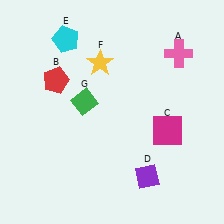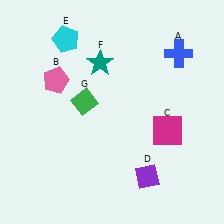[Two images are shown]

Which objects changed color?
A changed from pink to blue. B changed from red to pink. F changed from yellow to teal.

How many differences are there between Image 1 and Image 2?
There are 3 differences between the two images.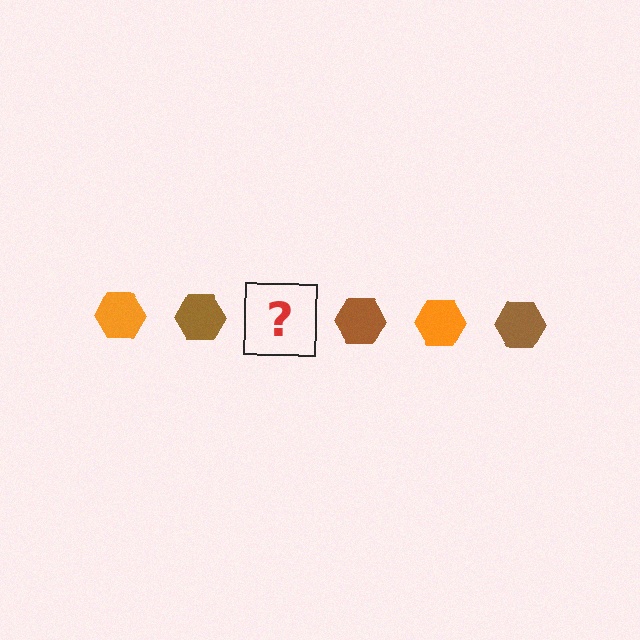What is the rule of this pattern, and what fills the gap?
The rule is that the pattern cycles through orange, brown hexagons. The gap should be filled with an orange hexagon.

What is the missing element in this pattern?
The missing element is an orange hexagon.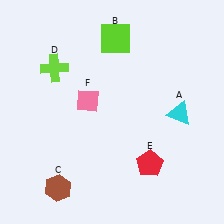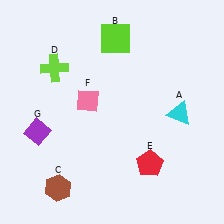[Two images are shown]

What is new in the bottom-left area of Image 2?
A purple diamond (G) was added in the bottom-left area of Image 2.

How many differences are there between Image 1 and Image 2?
There is 1 difference between the two images.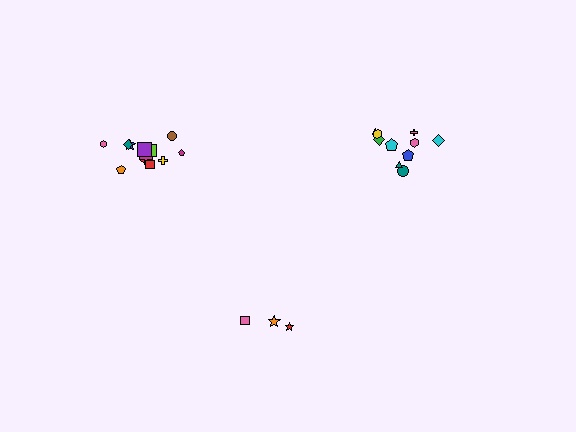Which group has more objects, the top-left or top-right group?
The top-left group.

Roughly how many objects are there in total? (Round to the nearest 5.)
Roughly 25 objects in total.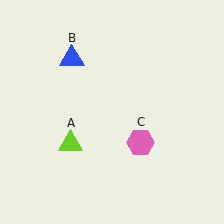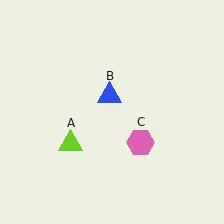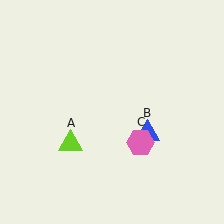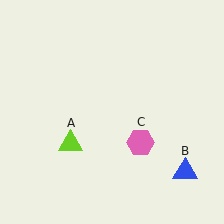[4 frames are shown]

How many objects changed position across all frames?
1 object changed position: blue triangle (object B).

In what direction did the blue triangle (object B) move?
The blue triangle (object B) moved down and to the right.